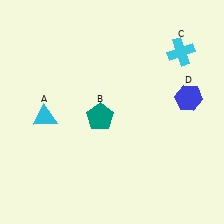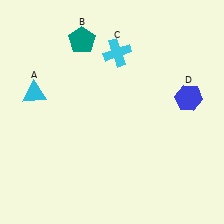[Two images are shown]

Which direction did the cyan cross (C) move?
The cyan cross (C) moved left.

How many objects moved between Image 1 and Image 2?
3 objects moved between the two images.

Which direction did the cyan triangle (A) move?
The cyan triangle (A) moved up.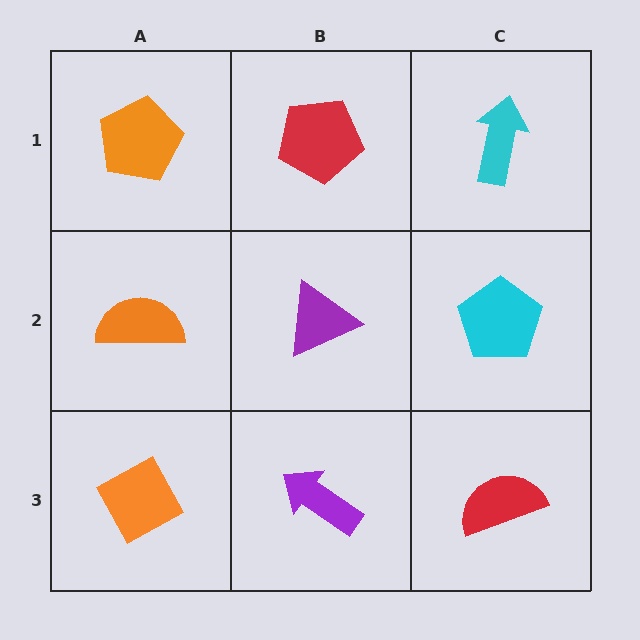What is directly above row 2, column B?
A red pentagon.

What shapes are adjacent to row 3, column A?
An orange semicircle (row 2, column A), a purple arrow (row 3, column B).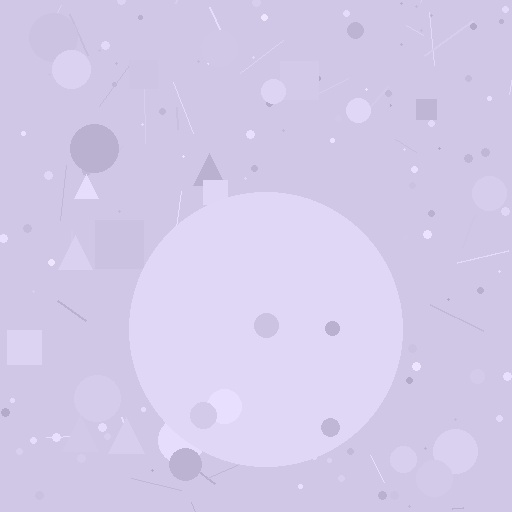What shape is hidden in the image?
A circle is hidden in the image.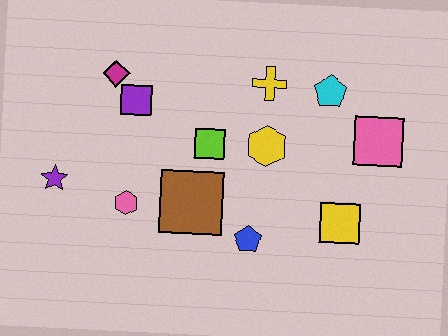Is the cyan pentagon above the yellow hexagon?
Yes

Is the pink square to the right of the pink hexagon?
Yes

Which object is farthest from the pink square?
The purple star is farthest from the pink square.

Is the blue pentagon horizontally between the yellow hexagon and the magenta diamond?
Yes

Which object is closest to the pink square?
The cyan pentagon is closest to the pink square.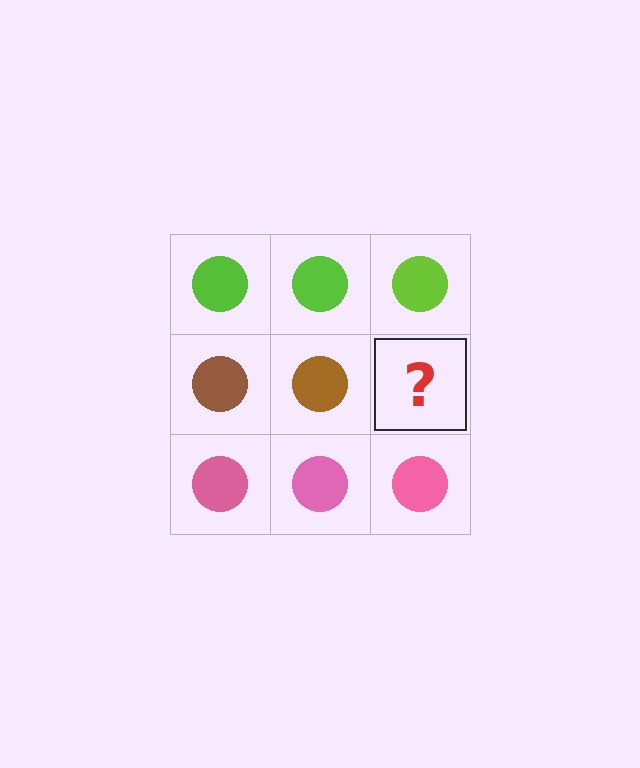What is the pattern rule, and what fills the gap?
The rule is that each row has a consistent color. The gap should be filled with a brown circle.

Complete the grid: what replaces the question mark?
The question mark should be replaced with a brown circle.